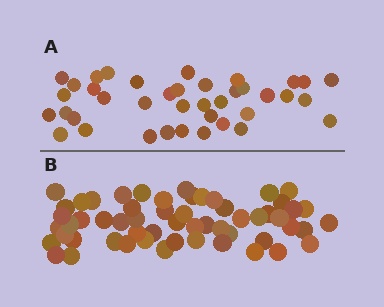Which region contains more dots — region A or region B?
Region B (the bottom region) has more dots.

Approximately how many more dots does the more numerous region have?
Region B has approximately 20 more dots than region A.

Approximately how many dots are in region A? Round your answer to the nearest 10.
About 40 dots. (The exact count is 39, which rounds to 40.)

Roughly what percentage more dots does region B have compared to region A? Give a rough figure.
About 45% more.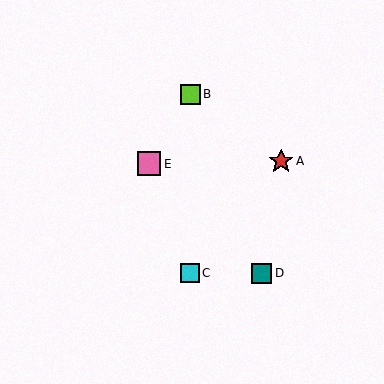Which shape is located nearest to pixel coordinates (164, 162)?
The pink square (labeled E) at (149, 164) is nearest to that location.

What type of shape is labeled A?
Shape A is a red star.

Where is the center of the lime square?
The center of the lime square is at (190, 94).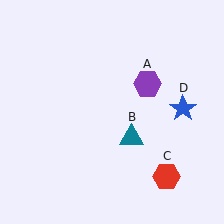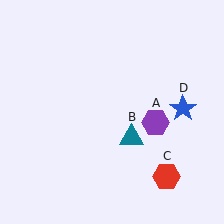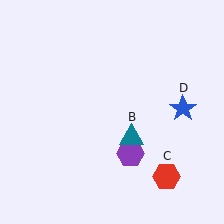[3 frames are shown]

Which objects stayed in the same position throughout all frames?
Teal triangle (object B) and red hexagon (object C) and blue star (object D) remained stationary.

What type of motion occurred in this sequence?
The purple hexagon (object A) rotated clockwise around the center of the scene.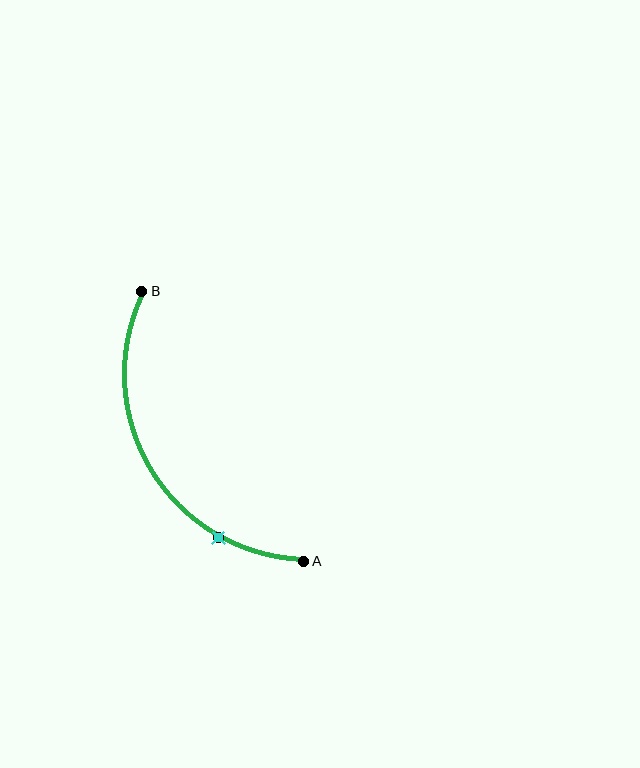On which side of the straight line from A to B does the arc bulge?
The arc bulges to the left of the straight line connecting A and B.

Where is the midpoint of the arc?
The arc midpoint is the point on the curve farthest from the straight line joining A and B. It sits to the left of that line.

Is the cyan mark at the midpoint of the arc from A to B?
No. The cyan mark lies on the arc but is closer to endpoint A. The arc midpoint would be at the point on the curve equidistant along the arc from both A and B.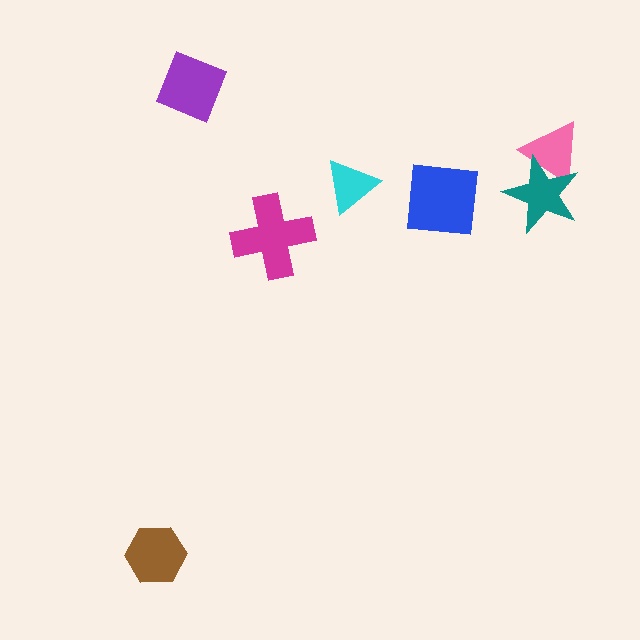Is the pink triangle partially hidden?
Yes, it is partially covered by another shape.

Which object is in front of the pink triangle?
The teal star is in front of the pink triangle.